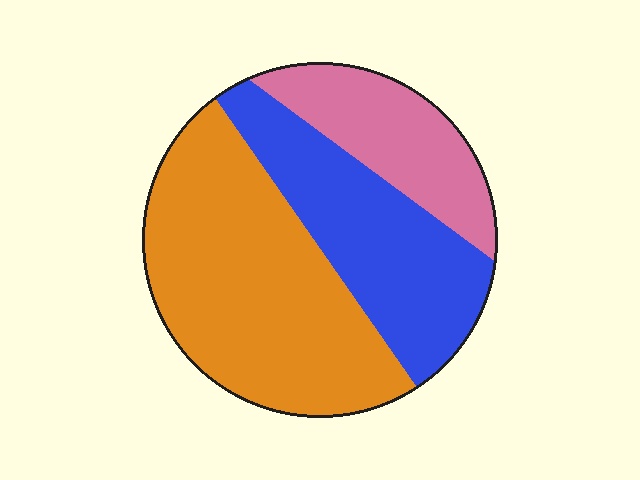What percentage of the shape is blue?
Blue covers roughly 30% of the shape.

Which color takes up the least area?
Pink, at roughly 20%.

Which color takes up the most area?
Orange, at roughly 50%.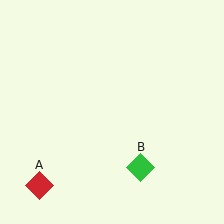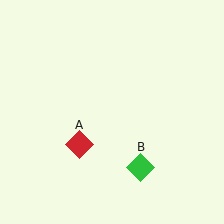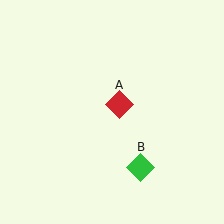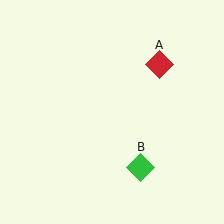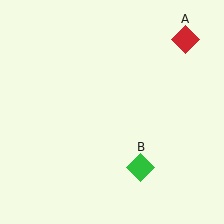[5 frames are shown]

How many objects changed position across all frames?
1 object changed position: red diamond (object A).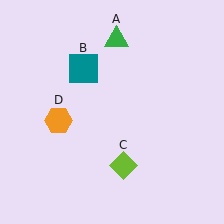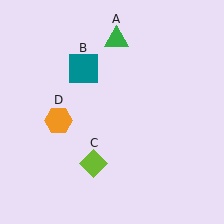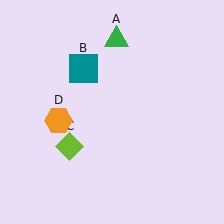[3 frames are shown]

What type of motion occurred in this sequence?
The lime diamond (object C) rotated clockwise around the center of the scene.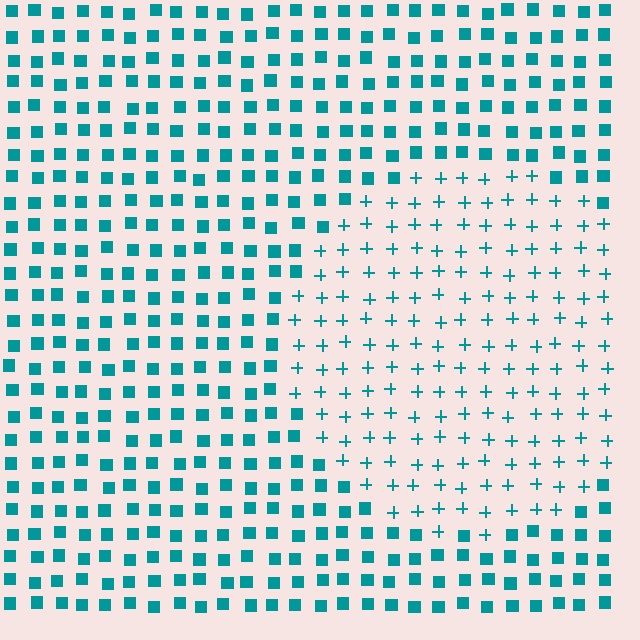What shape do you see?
I see a circle.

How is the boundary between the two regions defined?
The boundary is defined by a change in element shape: plus signs inside vs. squares outside. All elements share the same color and spacing.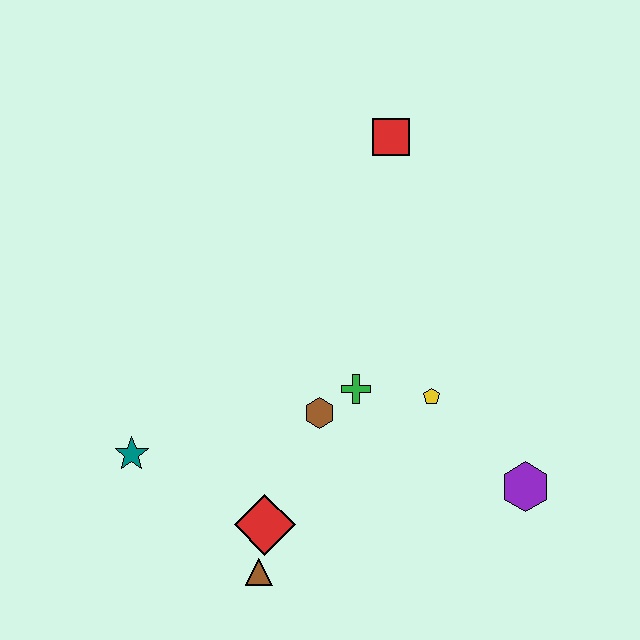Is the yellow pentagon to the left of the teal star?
No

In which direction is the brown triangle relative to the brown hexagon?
The brown triangle is below the brown hexagon.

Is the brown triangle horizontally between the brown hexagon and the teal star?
Yes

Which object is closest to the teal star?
The red diamond is closest to the teal star.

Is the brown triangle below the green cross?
Yes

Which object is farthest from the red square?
The brown triangle is farthest from the red square.